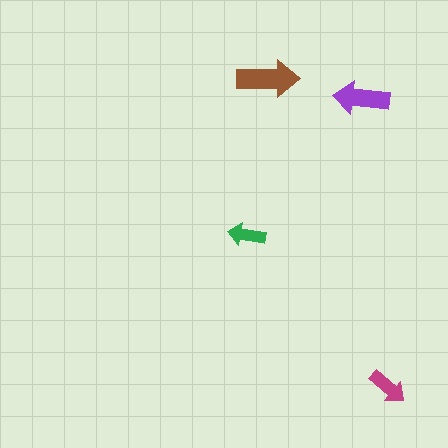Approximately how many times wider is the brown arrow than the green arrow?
About 1.5 times wider.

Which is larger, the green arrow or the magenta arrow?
The magenta one.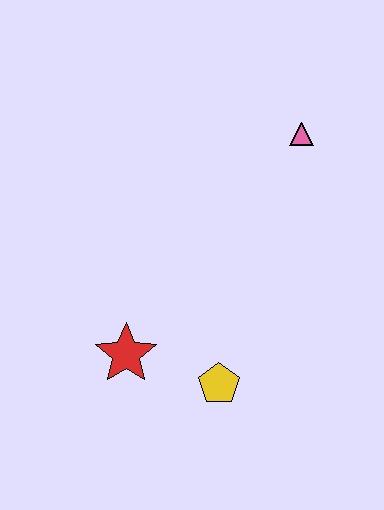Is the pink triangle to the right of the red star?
Yes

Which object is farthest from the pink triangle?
The red star is farthest from the pink triangle.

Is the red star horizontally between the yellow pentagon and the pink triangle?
No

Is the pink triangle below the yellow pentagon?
No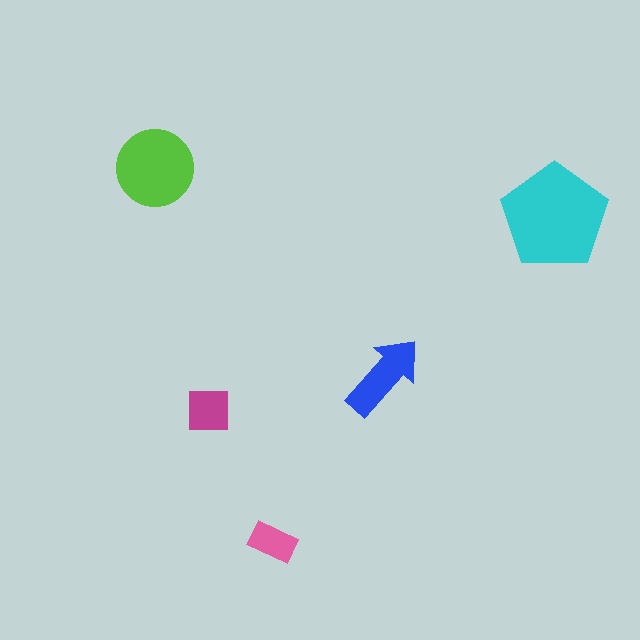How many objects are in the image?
There are 5 objects in the image.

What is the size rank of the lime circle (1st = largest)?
2nd.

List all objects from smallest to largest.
The pink rectangle, the magenta square, the blue arrow, the lime circle, the cyan pentagon.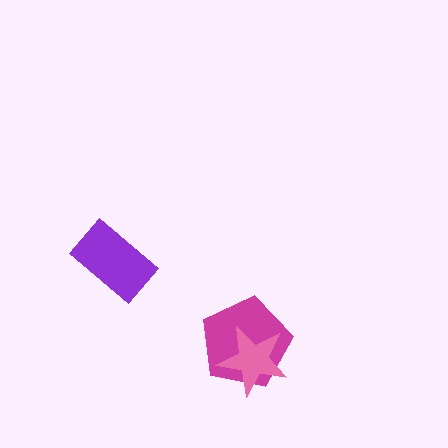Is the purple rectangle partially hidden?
No, no other shape covers it.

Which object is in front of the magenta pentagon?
The pink star is in front of the magenta pentagon.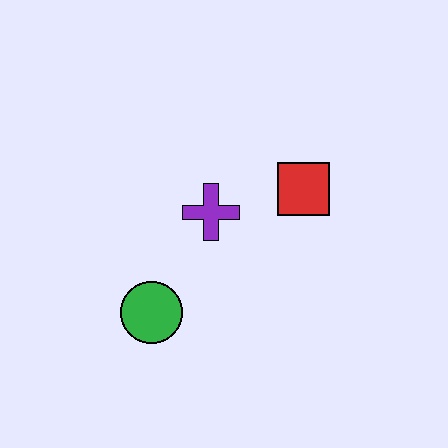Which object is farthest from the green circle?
The red square is farthest from the green circle.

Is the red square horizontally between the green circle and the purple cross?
No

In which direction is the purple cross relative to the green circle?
The purple cross is above the green circle.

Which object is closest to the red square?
The purple cross is closest to the red square.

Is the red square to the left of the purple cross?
No